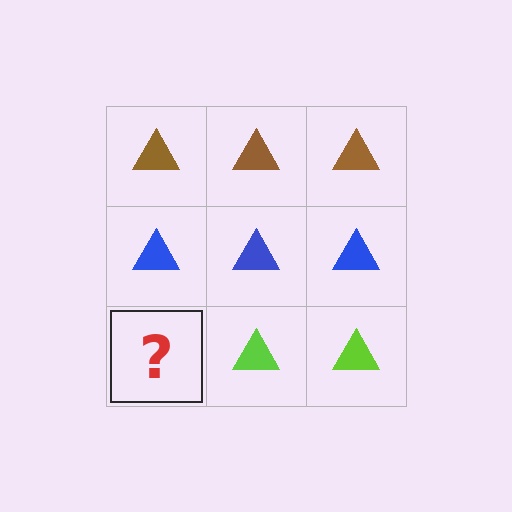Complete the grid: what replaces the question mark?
The question mark should be replaced with a lime triangle.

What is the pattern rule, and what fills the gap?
The rule is that each row has a consistent color. The gap should be filled with a lime triangle.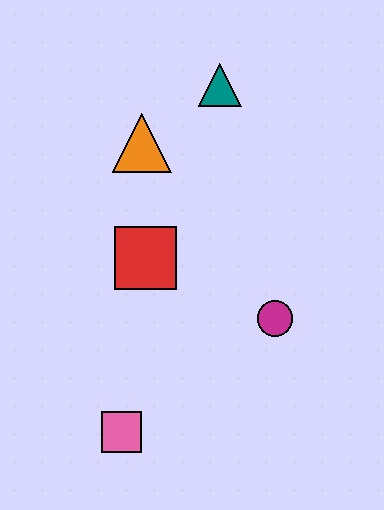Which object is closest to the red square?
The orange triangle is closest to the red square.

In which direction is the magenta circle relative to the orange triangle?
The magenta circle is below the orange triangle.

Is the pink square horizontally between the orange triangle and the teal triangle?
No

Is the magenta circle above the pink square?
Yes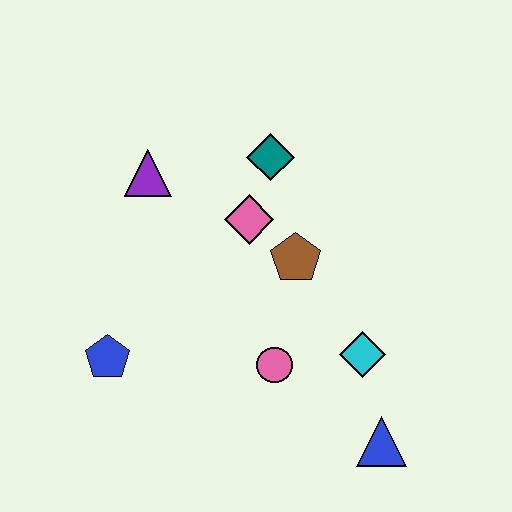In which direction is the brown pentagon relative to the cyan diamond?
The brown pentagon is above the cyan diamond.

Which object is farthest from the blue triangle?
The purple triangle is farthest from the blue triangle.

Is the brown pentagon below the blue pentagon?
No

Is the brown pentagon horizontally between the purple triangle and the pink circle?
No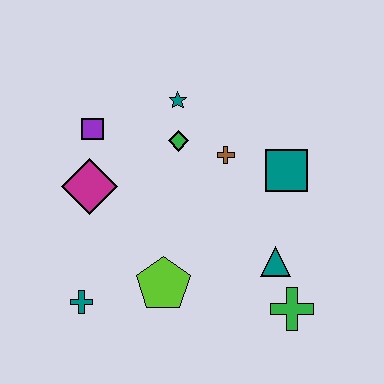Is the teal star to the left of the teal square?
Yes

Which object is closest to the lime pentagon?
The teal cross is closest to the lime pentagon.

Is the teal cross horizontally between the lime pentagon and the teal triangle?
No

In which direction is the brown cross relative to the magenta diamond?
The brown cross is to the right of the magenta diamond.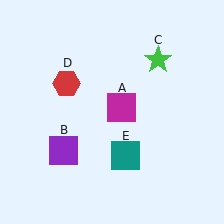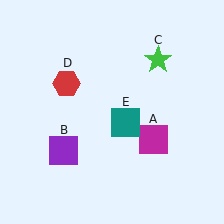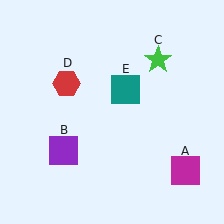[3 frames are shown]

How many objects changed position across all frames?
2 objects changed position: magenta square (object A), teal square (object E).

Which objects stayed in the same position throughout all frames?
Purple square (object B) and green star (object C) and red hexagon (object D) remained stationary.